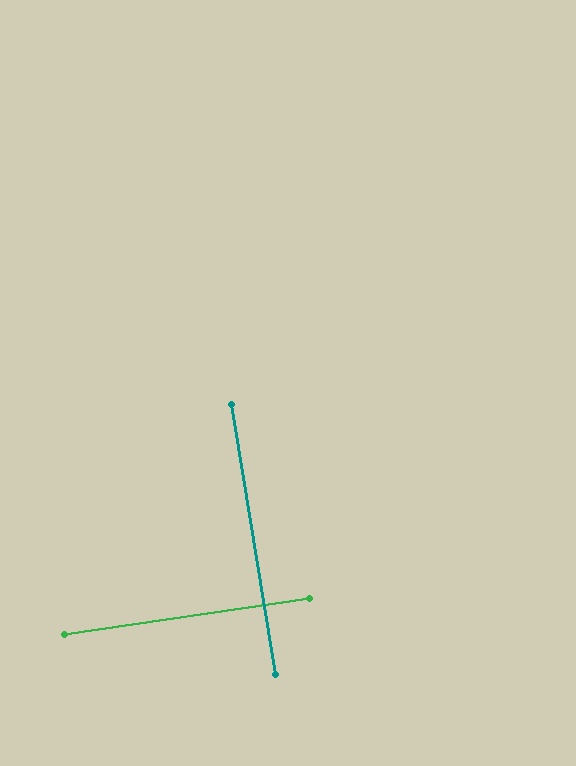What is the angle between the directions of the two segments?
Approximately 89 degrees.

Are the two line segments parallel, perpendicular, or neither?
Perpendicular — they meet at approximately 89°.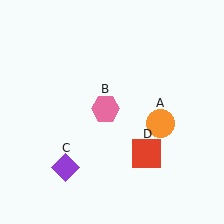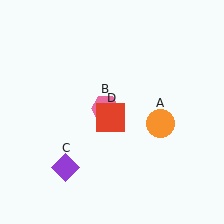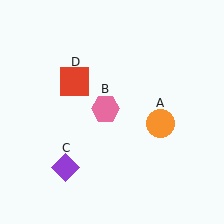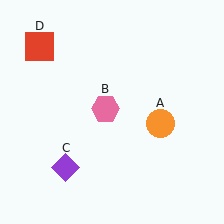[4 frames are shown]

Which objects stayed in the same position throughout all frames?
Orange circle (object A) and pink hexagon (object B) and purple diamond (object C) remained stationary.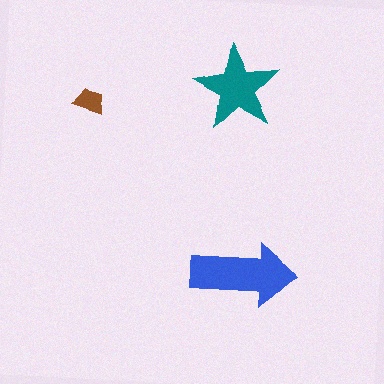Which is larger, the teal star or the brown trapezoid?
The teal star.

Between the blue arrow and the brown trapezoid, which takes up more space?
The blue arrow.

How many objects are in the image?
There are 3 objects in the image.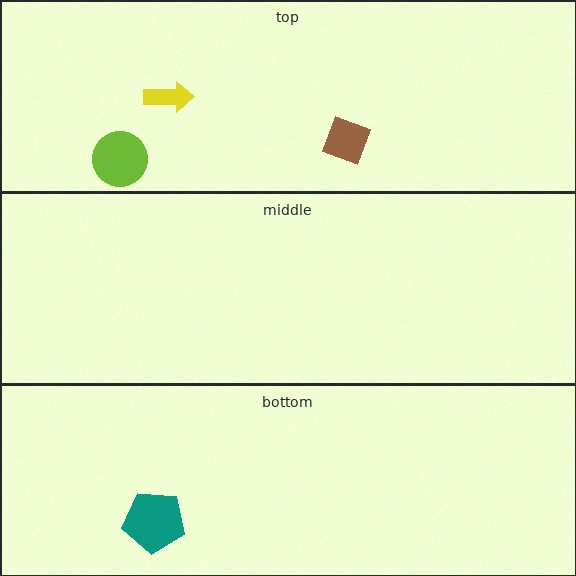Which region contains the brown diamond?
The top region.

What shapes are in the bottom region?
The teal pentagon.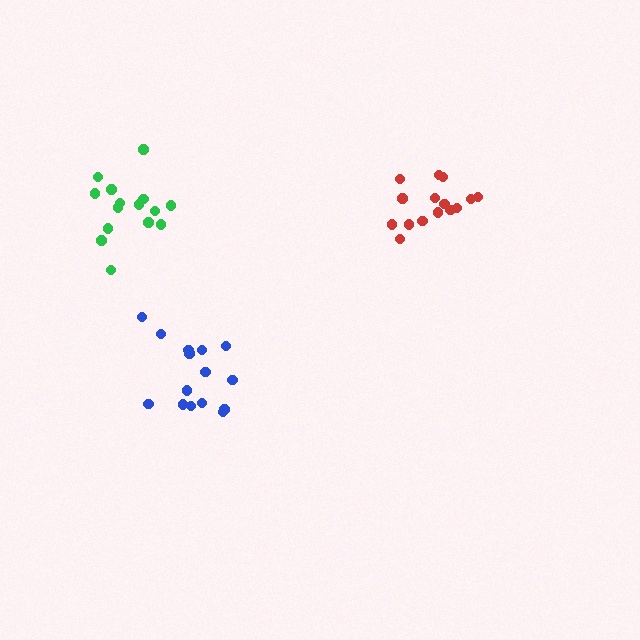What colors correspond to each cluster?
The clusters are colored: red, blue, green.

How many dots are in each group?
Group 1: 15 dots, Group 2: 15 dots, Group 3: 15 dots (45 total).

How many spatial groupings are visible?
There are 3 spatial groupings.